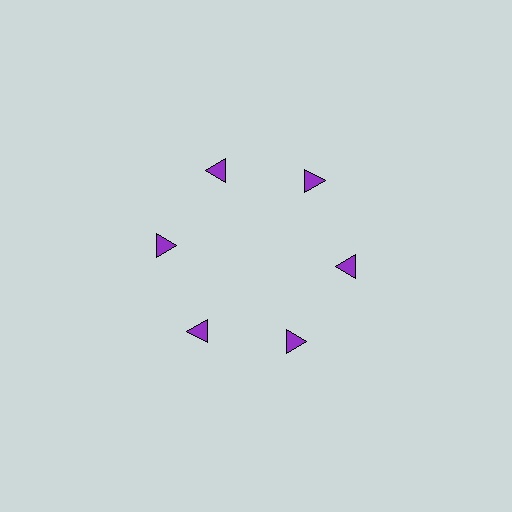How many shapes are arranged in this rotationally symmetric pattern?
There are 6 shapes, arranged in 6 groups of 1.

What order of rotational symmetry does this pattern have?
This pattern has 6-fold rotational symmetry.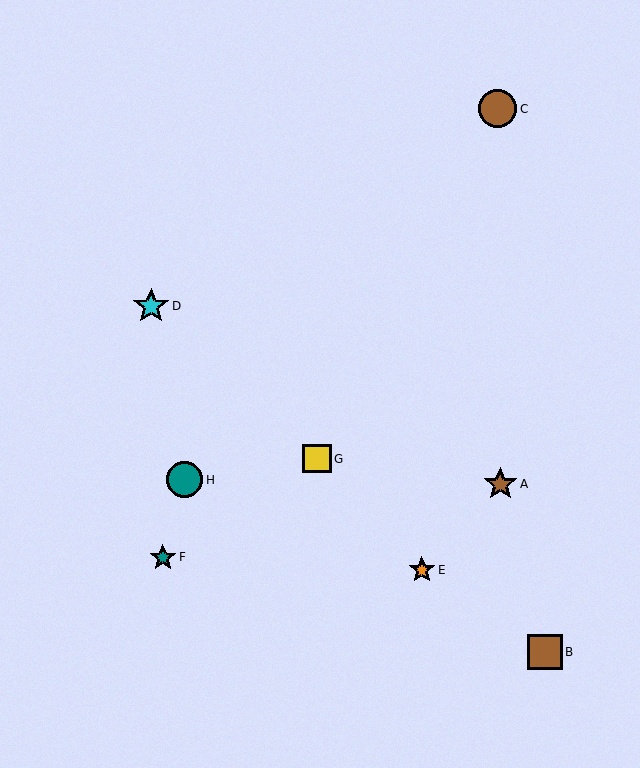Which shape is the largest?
The brown circle (labeled C) is the largest.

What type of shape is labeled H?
Shape H is a teal circle.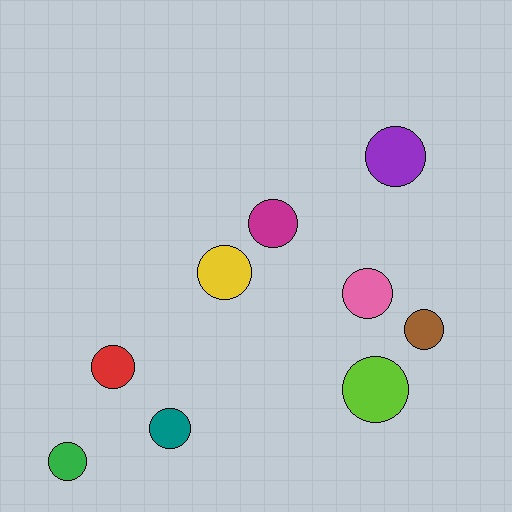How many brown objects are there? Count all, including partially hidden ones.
There is 1 brown object.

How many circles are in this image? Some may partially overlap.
There are 9 circles.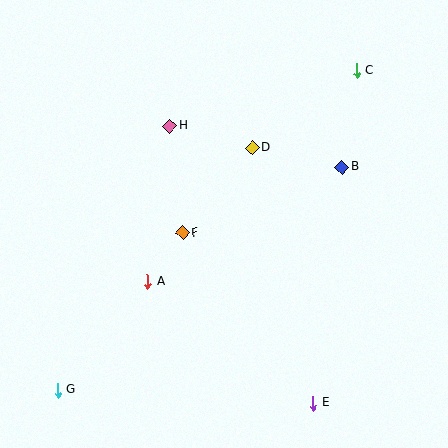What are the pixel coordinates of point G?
Point G is at (58, 390).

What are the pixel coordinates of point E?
Point E is at (313, 403).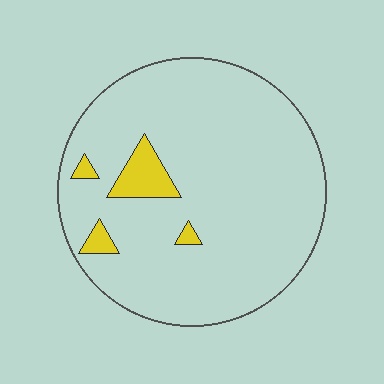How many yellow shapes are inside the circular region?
4.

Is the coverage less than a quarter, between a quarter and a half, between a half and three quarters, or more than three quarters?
Less than a quarter.